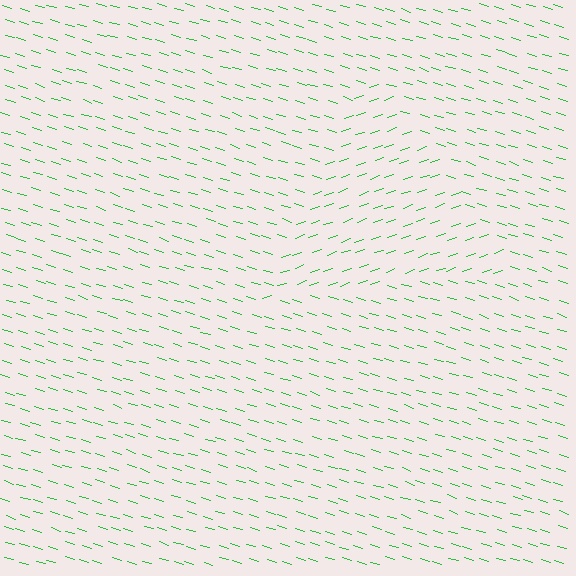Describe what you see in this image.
The image is filled with small green line segments. A triangle region in the image has lines oriented differently from the surrounding lines, creating a visible texture boundary.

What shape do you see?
I see a triangle.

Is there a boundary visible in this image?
Yes, there is a texture boundary formed by a change in line orientation.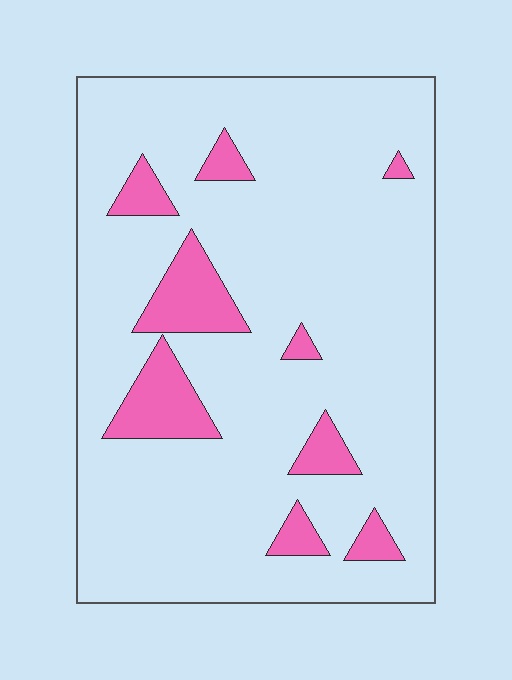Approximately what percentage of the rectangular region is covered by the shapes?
Approximately 15%.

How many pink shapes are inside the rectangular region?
9.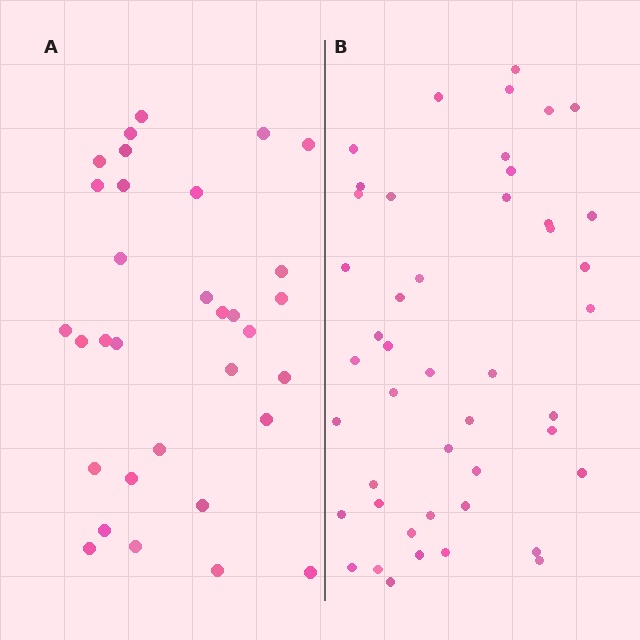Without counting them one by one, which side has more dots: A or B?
Region B (the right region) has more dots.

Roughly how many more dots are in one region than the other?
Region B has approximately 15 more dots than region A.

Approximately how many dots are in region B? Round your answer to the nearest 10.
About 50 dots. (The exact count is 46, which rounds to 50.)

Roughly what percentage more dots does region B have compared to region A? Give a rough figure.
About 45% more.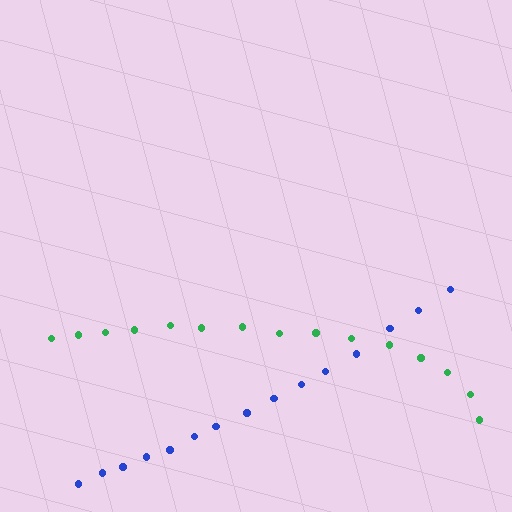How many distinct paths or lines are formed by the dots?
There are 2 distinct paths.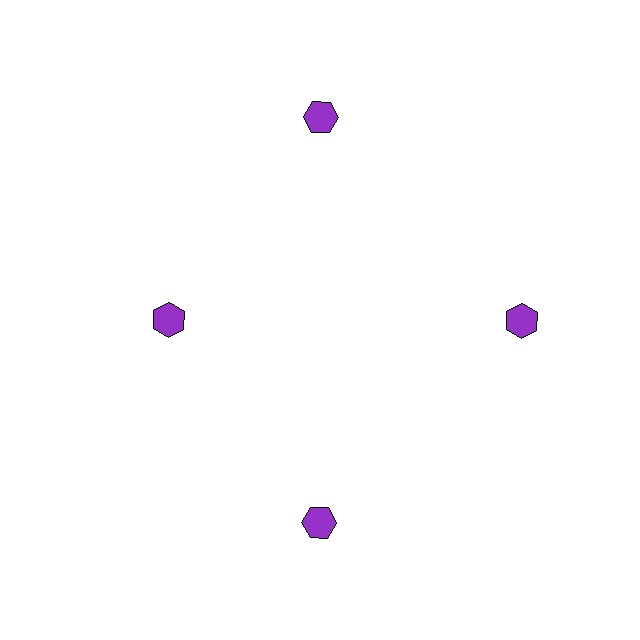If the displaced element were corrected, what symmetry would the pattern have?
It would have 4-fold rotational symmetry — the pattern would map onto itself every 90 degrees.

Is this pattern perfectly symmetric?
No. The 4 purple hexagons are arranged in a ring, but one element near the 9 o'clock position is pulled inward toward the center, breaking the 4-fold rotational symmetry.